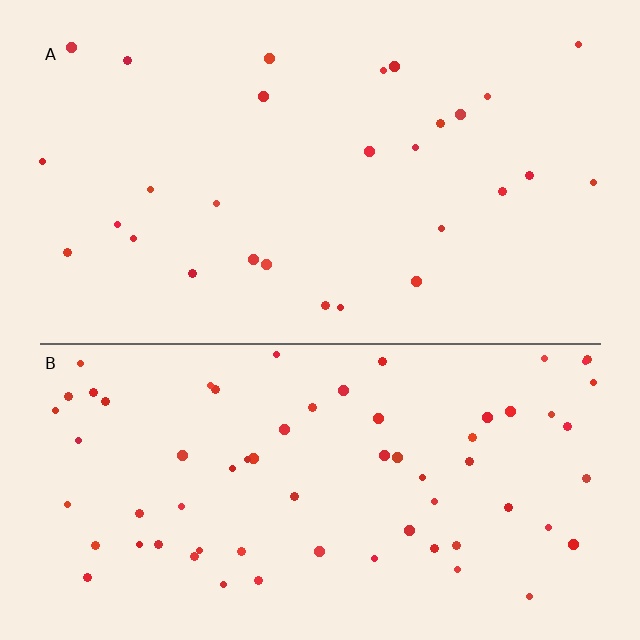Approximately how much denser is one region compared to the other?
Approximately 2.4× — region B over region A.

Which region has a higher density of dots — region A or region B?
B (the bottom).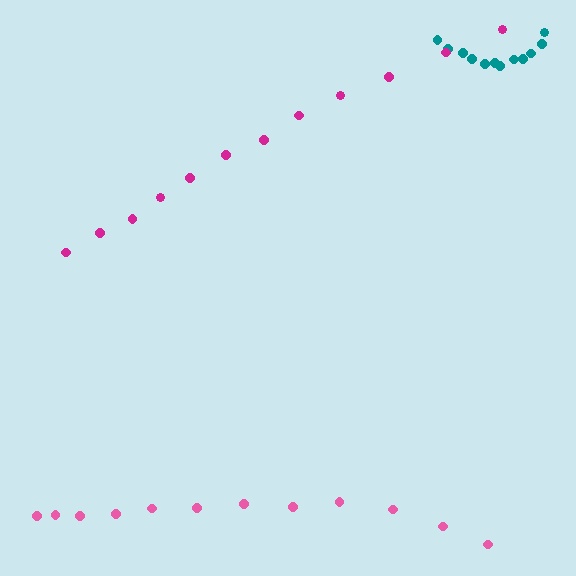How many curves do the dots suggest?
There are 3 distinct paths.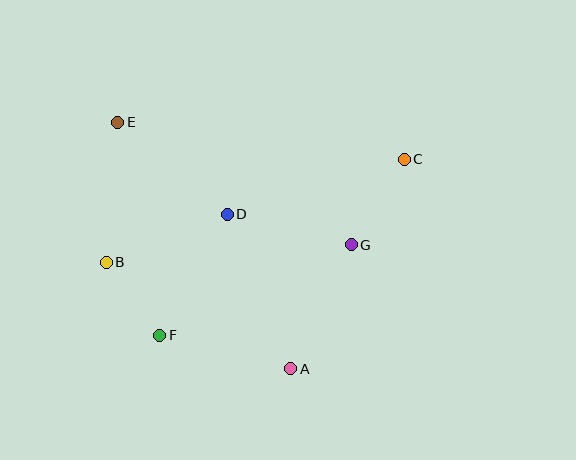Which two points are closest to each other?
Points B and F are closest to each other.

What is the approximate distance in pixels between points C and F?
The distance between C and F is approximately 301 pixels.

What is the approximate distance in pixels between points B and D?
The distance between B and D is approximately 130 pixels.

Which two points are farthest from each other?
Points B and C are farthest from each other.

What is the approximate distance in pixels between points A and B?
The distance between A and B is approximately 213 pixels.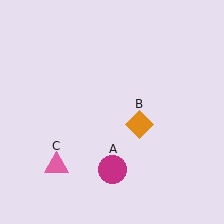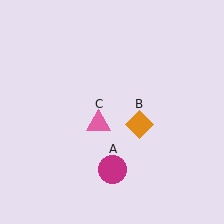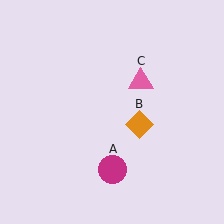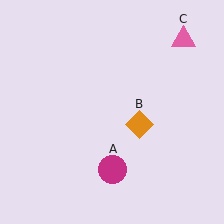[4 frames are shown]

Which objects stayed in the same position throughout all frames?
Magenta circle (object A) and orange diamond (object B) remained stationary.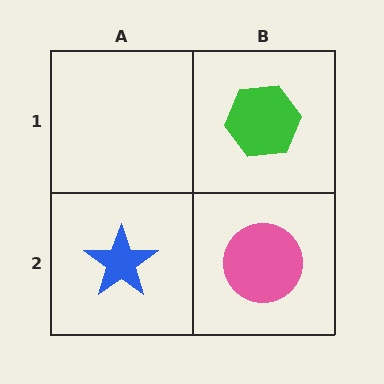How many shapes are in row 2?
2 shapes.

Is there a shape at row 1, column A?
No, that cell is empty.